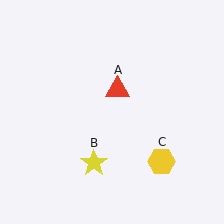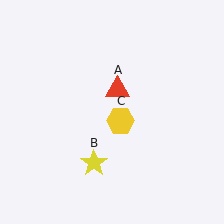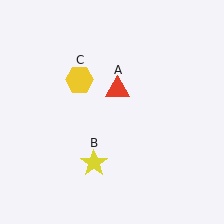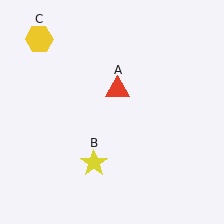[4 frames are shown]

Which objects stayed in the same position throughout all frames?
Red triangle (object A) and yellow star (object B) remained stationary.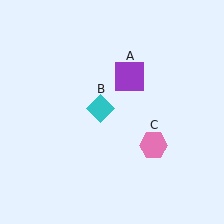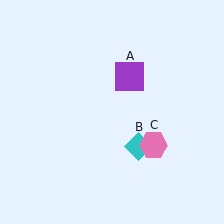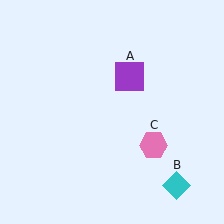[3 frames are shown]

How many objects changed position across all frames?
1 object changed position: cyan diamond (object B).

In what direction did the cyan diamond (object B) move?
The cyan diamond (object B) moved down and to the right.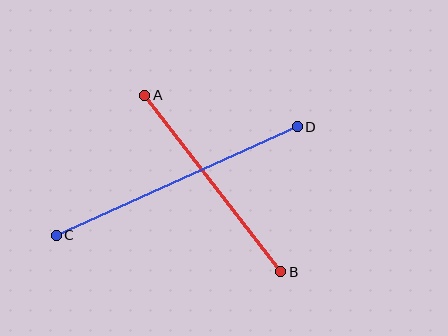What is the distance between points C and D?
The distance is approximately 264 pixels.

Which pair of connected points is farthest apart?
Points C and D are farthest apart.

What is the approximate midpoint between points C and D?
The midpoint is at approximately (177, 181) pixels.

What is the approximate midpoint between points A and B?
The midpoint is at approximately (213, 183) pixels.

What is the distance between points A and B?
The distance is approximately 223 pixels.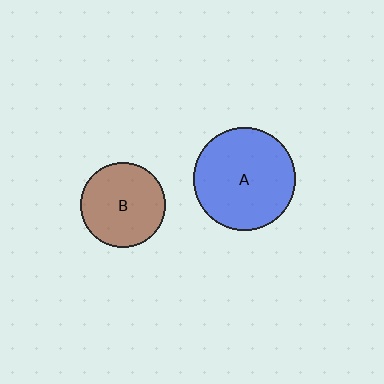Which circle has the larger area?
Circle A (blue).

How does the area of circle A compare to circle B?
Approximately 1.5 times.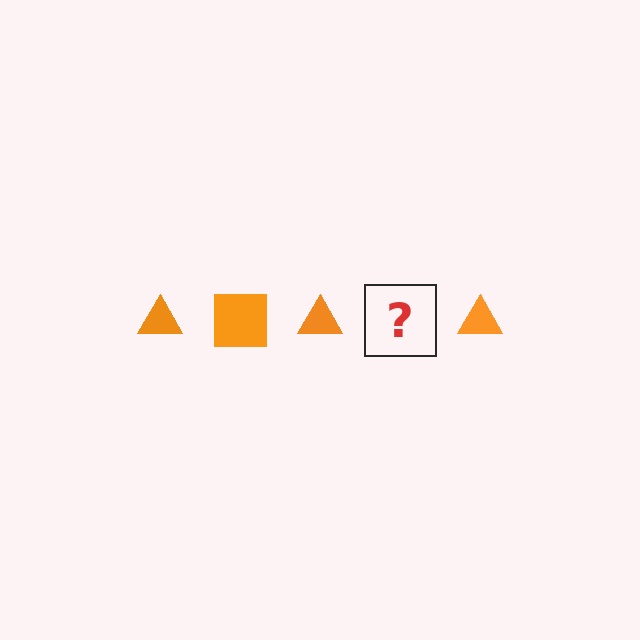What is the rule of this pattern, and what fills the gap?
The rule is that the pattern cycles through triangle, square shapes in orange. The gap should be filled with an orange square.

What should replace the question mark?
The question mark should be replaced with an orange square.